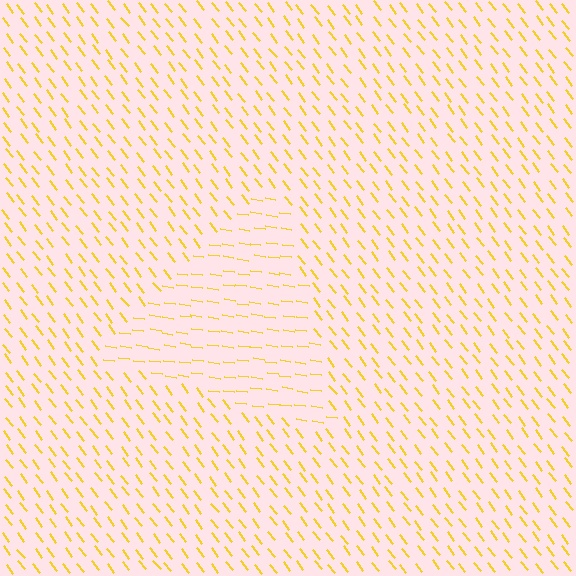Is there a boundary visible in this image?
Yes, there is a texture boundary formed by a change in line orientation.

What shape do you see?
I see a triangle.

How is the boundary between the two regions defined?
The boundary is defined purely by a change in line orientation (approximately 45 degrees difference). All lines are the same color and thickness.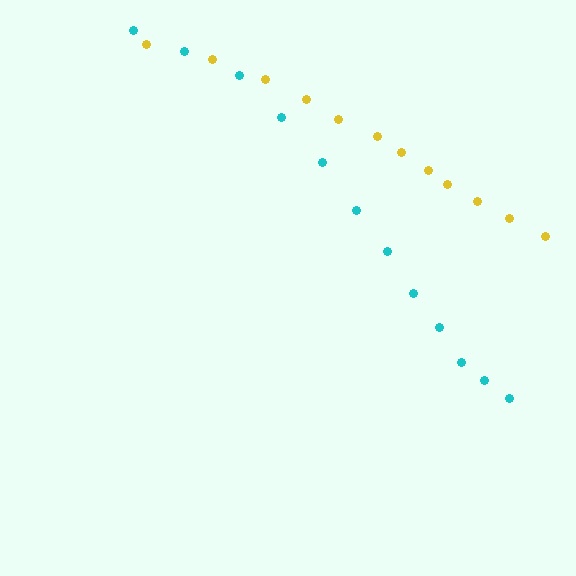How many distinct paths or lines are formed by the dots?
There are 2 distinct paths.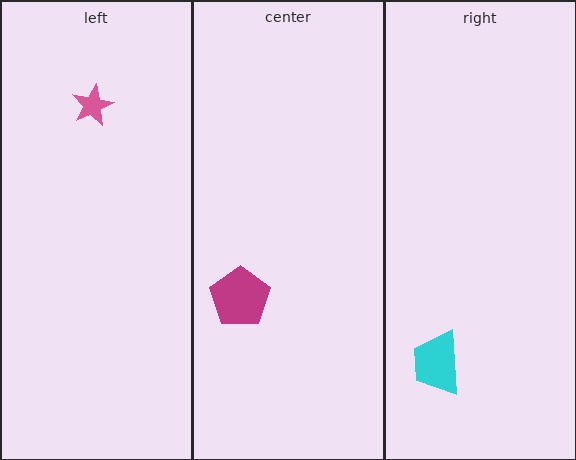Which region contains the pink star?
The left region.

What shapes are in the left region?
The pink star.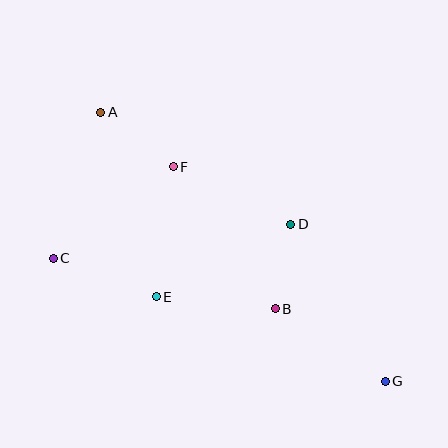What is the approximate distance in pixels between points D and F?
The distance between D and F is approximately 131 pixels.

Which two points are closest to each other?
Points B and D are closest to each other.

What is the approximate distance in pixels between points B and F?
The distance between B and F is approximately 175 pixels.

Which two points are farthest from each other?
Points A and G are farthest from each other.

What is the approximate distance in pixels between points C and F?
The distance between C and F is approximately 151 pixels.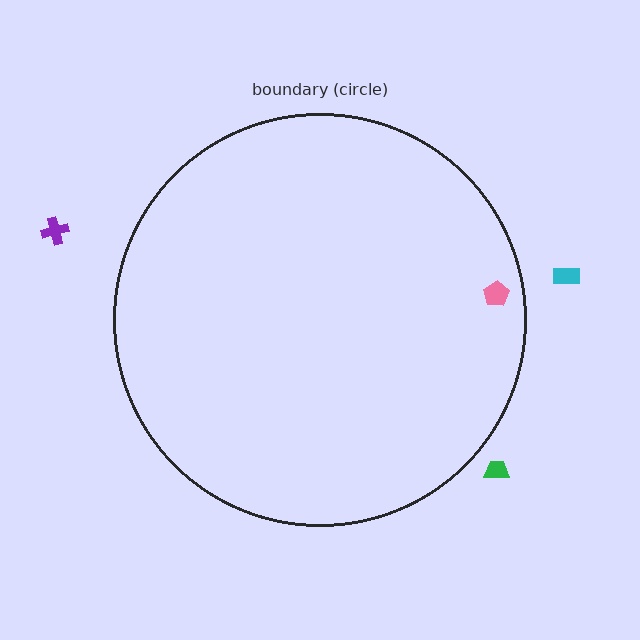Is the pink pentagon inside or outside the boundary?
Inside.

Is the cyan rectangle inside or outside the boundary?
Outside.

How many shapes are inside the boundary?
1 inside, 3 outside.